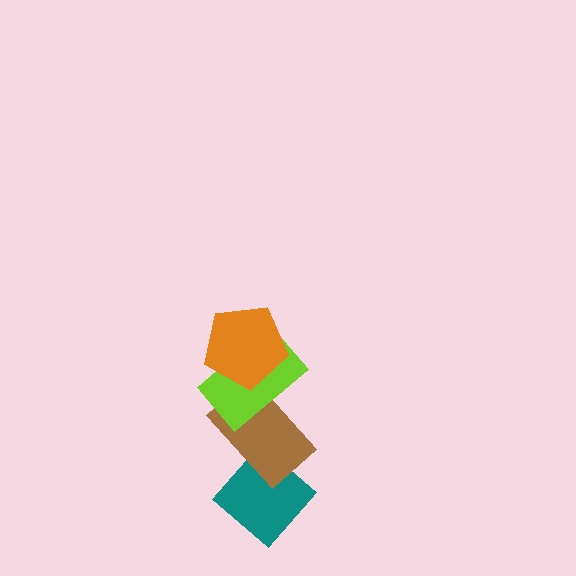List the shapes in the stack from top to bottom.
From top to bottom: the orange pentagon, the lime rectangle, the brown rectangle, the teal diamond.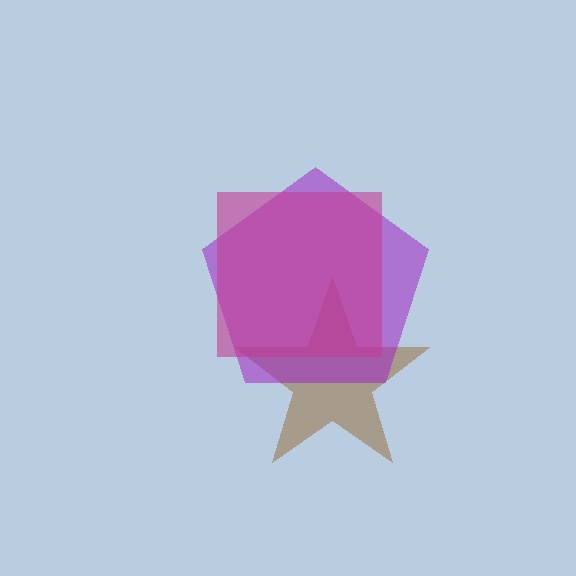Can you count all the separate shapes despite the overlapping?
Yes, there are 3 separate shapes.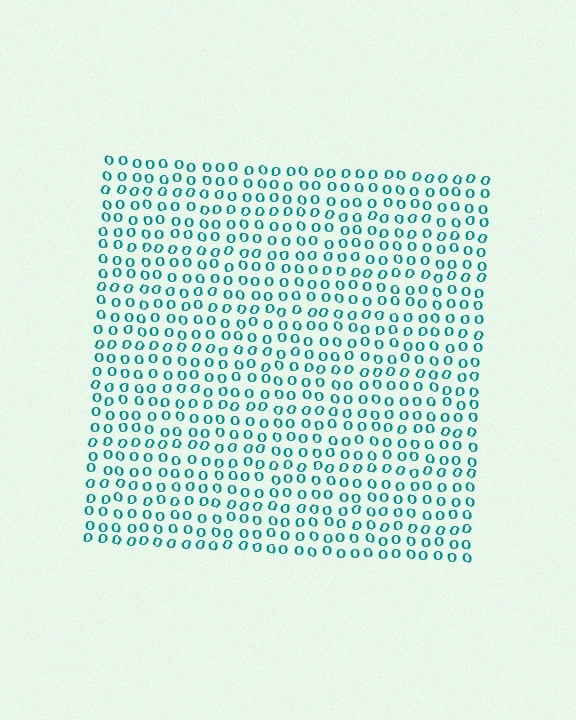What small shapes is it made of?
It is made of small letter O's.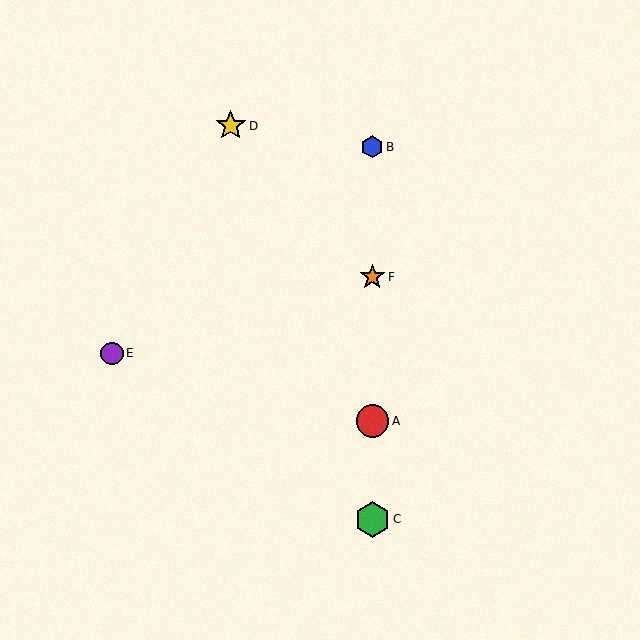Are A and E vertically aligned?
No, A is at x≈372 and E is at x≈112.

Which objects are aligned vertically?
Objects A, B, C, F are aligned vertically.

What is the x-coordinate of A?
Object A is at x≈372.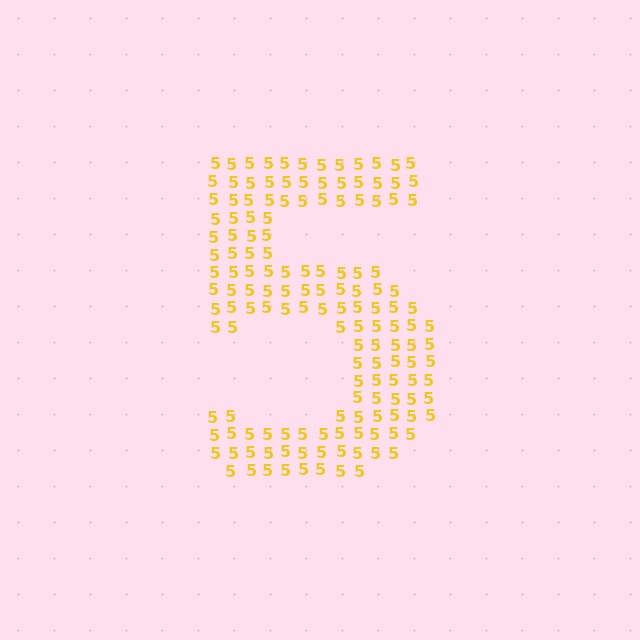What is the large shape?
The large shape is the digit 5.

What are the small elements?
The small elements are digit 5's.